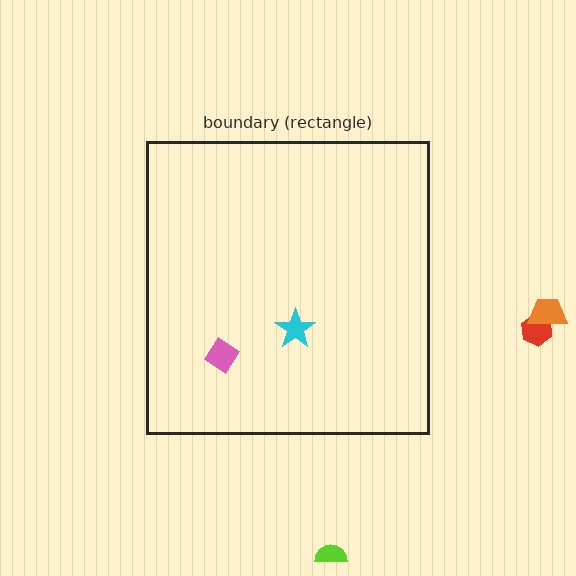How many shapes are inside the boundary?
2 inside, 3 outside.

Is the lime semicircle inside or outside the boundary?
Outside.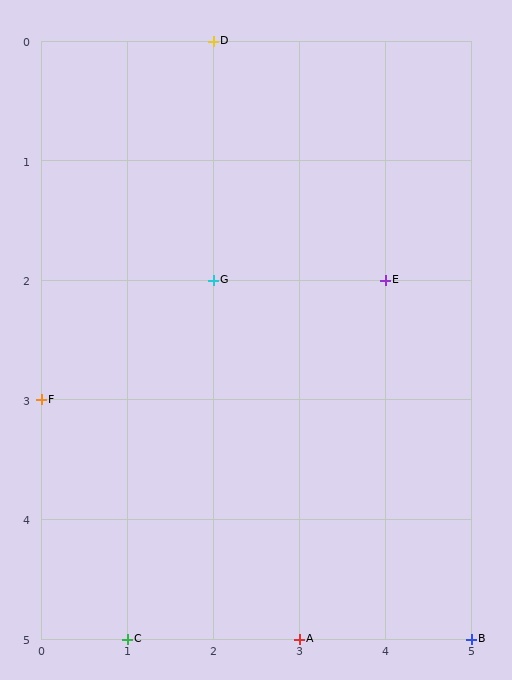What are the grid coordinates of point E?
Point E is at grid coordinates (4, 2).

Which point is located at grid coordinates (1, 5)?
Point C is at (1, 5).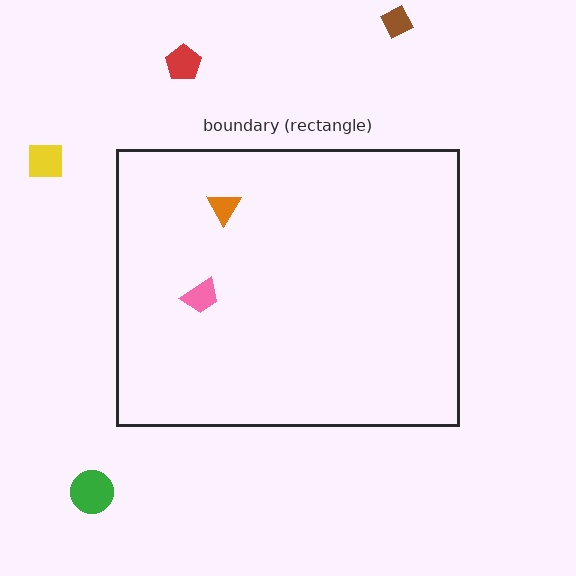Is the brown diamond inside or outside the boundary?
Outside.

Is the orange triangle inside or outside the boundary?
Inside.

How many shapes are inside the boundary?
2 inside, 4 outside.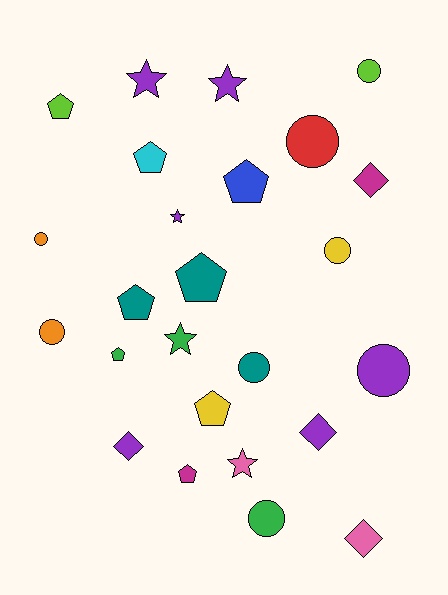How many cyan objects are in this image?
There is 1 cyan object.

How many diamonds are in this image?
There are 4 diamonds.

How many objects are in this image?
There are 25 objects.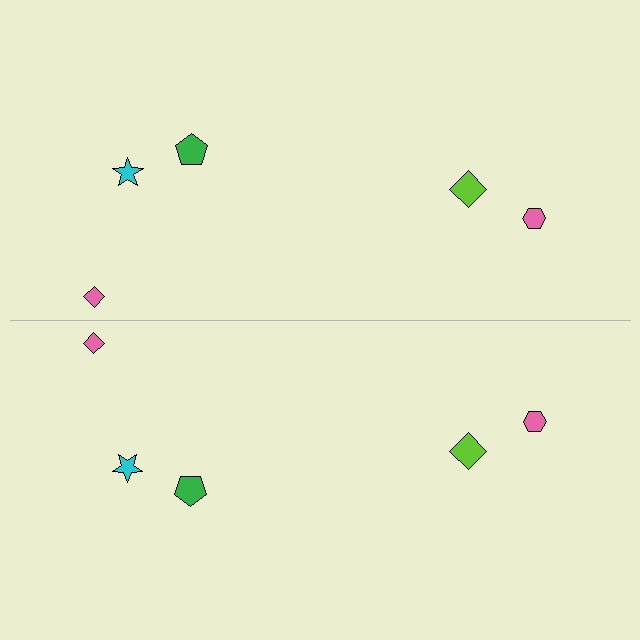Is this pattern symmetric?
Yes, this pattern has bilateral (reflection) symmetry.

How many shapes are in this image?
There are 10 shapes in this image.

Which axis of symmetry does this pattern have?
The pattern has a horizontal axis of symmetry running through the center of the image.